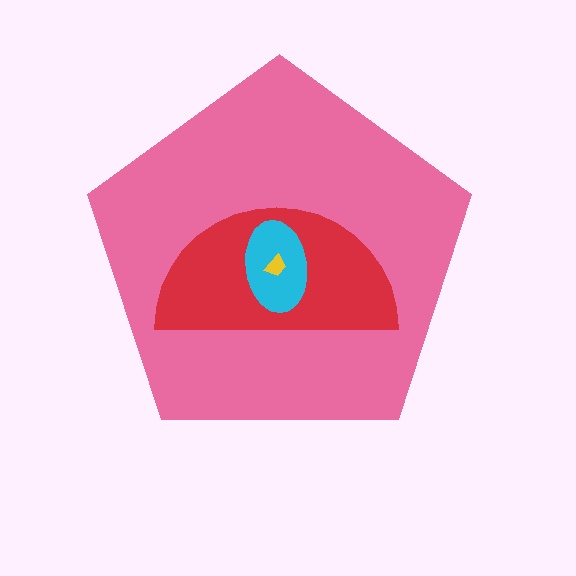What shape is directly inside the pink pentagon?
The red semicircle.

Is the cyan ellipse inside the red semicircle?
Yes.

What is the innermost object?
The yellow trapezoid.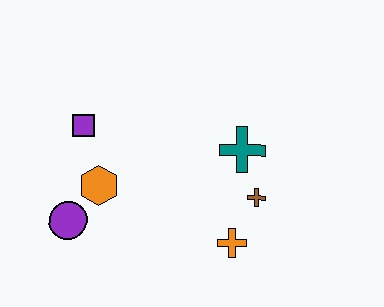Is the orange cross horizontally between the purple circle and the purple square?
No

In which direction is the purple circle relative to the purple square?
The purple circle is below the purple square.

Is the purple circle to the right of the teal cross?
No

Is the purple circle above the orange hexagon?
No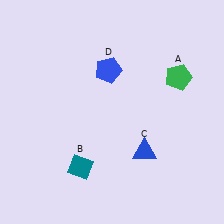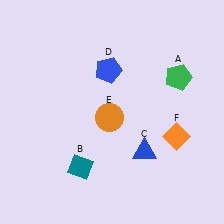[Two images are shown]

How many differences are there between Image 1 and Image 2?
There are 2 differences between the two images.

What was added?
An orange circle (E), an orange diamond (F) were added in Image 2.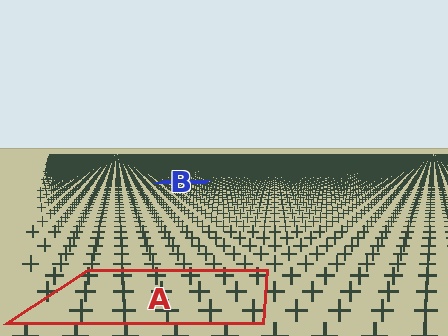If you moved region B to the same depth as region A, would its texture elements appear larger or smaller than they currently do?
They would appear larger. At a closer depth, the same texture elements are projected at a bigger on-screen size.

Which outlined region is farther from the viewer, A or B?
Region B is farther from the viewer — the texture elements inside it appear smaller and more densely packed.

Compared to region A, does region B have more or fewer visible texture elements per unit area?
Region B has more texture elements per unit area — they are packed more densely because it is farther away.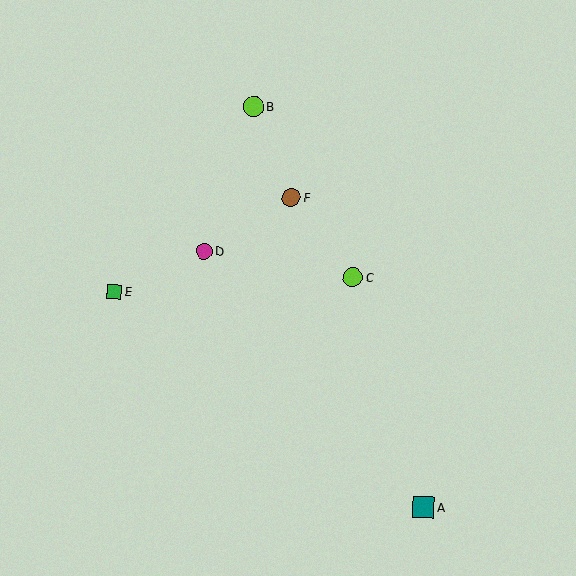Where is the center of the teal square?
The center of the teal square is at (423, 507).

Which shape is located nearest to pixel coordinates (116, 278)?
The green square (labeled E) at (114, 291) is nearest to that location.